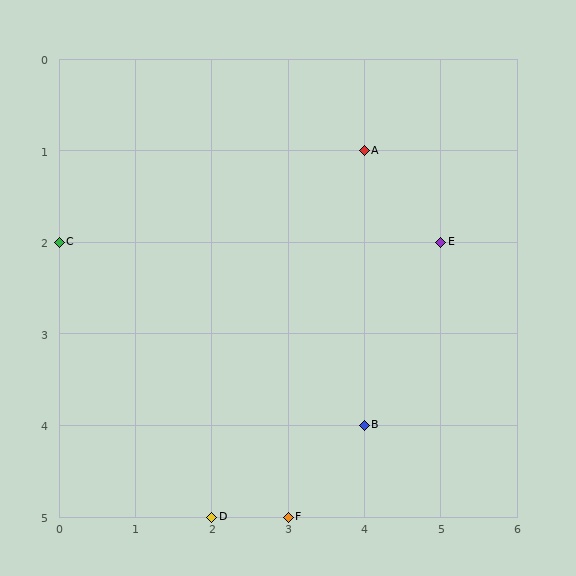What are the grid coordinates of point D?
Point D is at grid coordinates (2, 5).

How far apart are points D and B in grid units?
Points D and B are 2 columns and 1 row apart (about 2.2 grid units diagonally).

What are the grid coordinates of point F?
Point F is at grid coordinates (3, 5).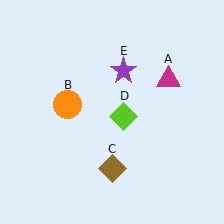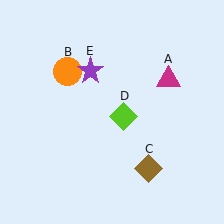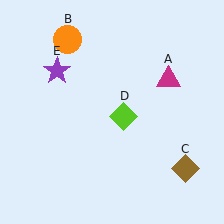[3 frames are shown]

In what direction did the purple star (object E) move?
The purple star (object E) moved left.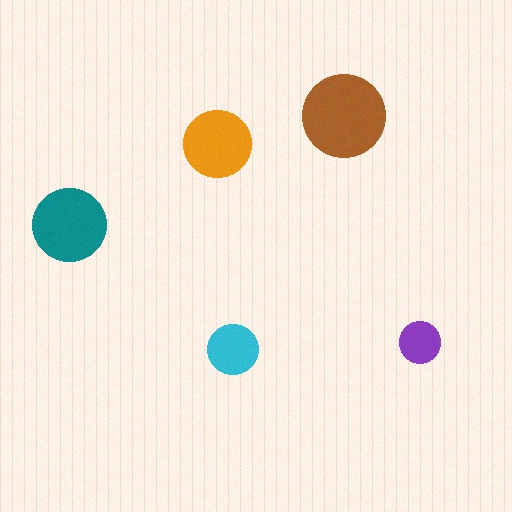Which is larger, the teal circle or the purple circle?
The teal one.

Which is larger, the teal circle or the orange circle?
The teal one.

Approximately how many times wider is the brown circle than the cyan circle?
About 1.5 times wider.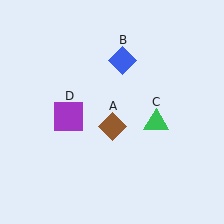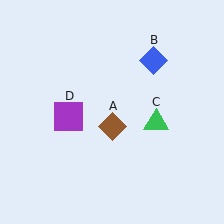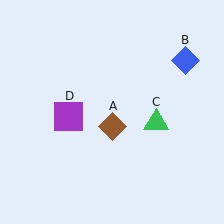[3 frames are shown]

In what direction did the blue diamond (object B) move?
The blue diamond (object B) moved right.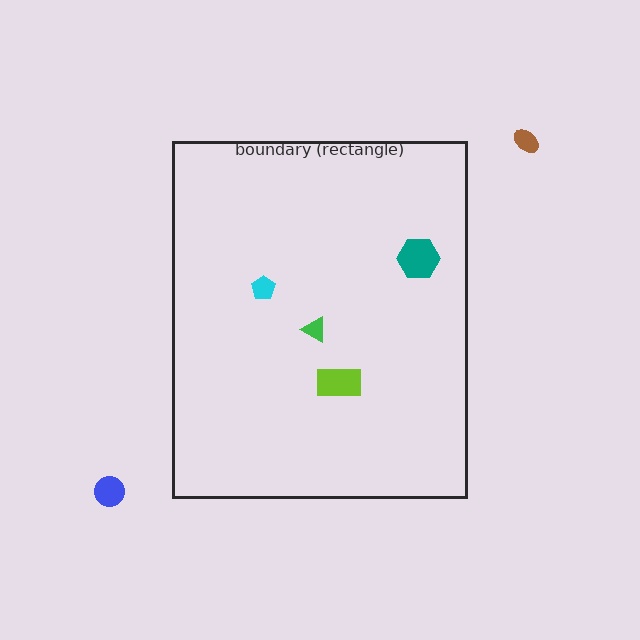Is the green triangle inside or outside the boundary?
Inside.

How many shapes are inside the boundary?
4 inside, 2 outside.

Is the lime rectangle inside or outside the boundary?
Inside.